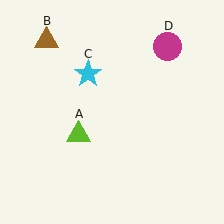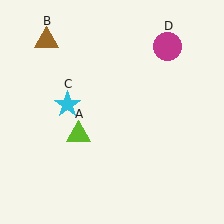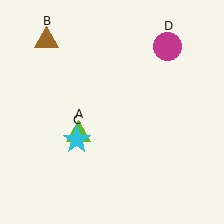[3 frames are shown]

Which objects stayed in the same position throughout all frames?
Lime triangle (object A) and brown triangle (object B) and magenta circle (object D) remained stationary.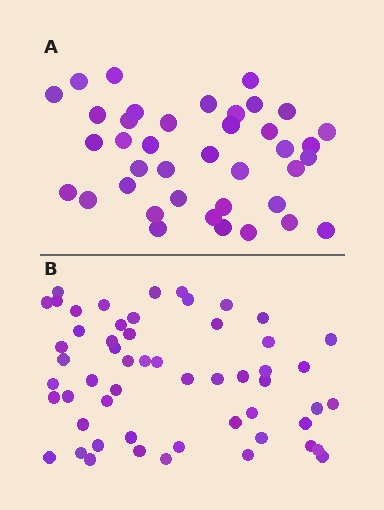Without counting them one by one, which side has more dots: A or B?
Region B (the bottom region) has more dots.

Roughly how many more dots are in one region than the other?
Region B has approximately 15 more dots than region A.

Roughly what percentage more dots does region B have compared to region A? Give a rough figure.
About 40% more.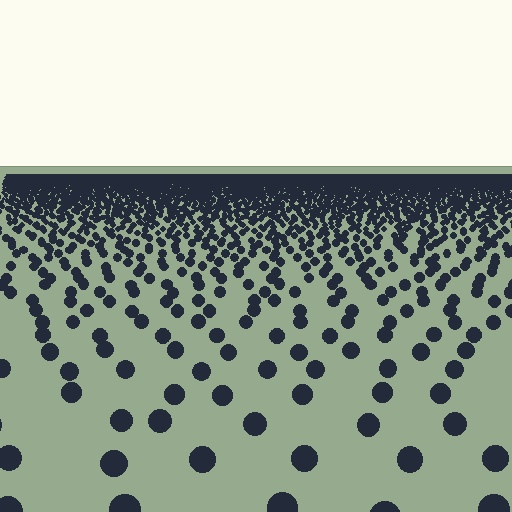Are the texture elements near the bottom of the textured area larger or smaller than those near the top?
Larger. Near the bottom, elements are closer to the viewer and appear at a bigger on-screen size.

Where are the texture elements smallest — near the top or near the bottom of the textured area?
Near the top.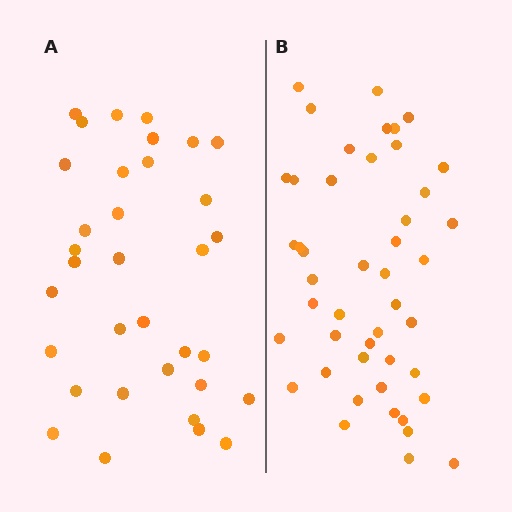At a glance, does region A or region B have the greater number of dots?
Region B (the right region) has more dots.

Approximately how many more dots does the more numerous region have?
Region B has roughly 12 or so more dots than region A.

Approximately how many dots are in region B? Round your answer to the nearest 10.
About 50 dots. (The exact count is 46, which rounds to 50.)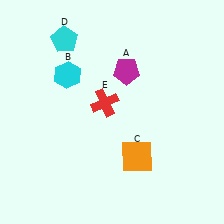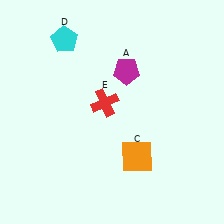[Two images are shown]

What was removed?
The cyan hexagon (B) was removed in Image 2.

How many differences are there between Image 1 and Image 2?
There is 1 difference between the two images.